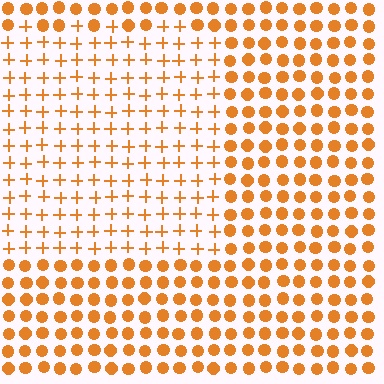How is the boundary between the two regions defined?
The boundary is defined by a change in element shape: plus signs inside vs. circles outside. All elements share the same color and spacing.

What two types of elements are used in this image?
The image uses plus signs inside the rectangle region and circles outside it.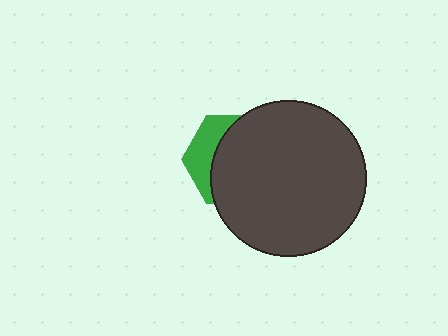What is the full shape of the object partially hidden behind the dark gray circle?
The partially hidden object is a green hexagon.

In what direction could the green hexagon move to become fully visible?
The green hexagon could move left. That would shift it out from behind the dark gray circle entirely.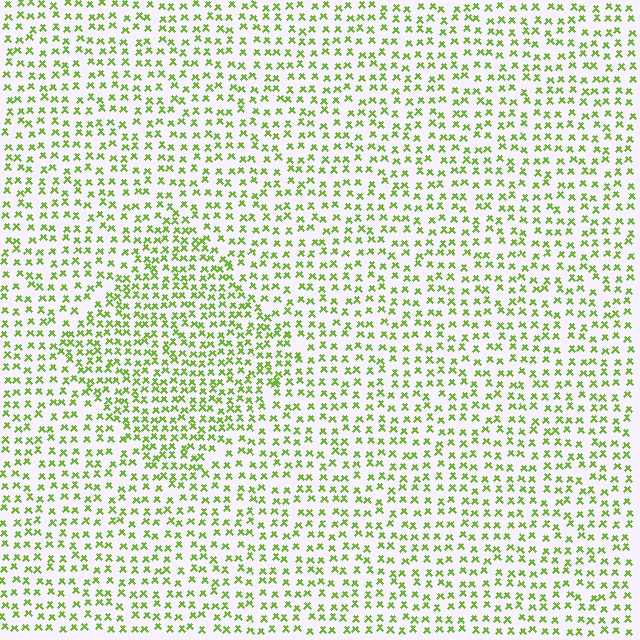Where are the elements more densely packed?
The elements are more densely packed inside the diamond boundary.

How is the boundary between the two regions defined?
The boundary is defined by a change in element density (approximately 1.6x ratio). All elements are the same color, size, and shape.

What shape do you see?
I see a diamond.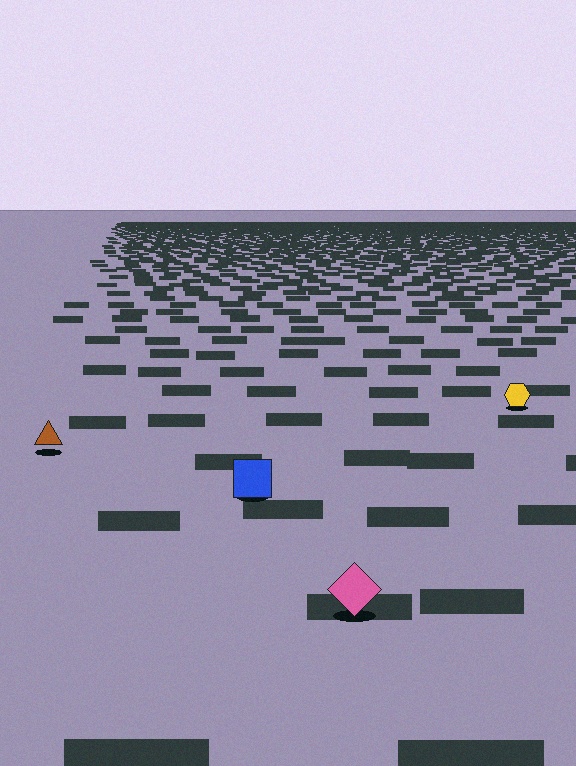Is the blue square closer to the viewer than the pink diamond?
No. The pink diamond is closer — you can tell from the texture gradient: the ground texture is coarser near it.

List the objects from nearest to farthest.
From nearest to farthest: the pink diamond, the blue square, the brown triangle, the yellow hexagon.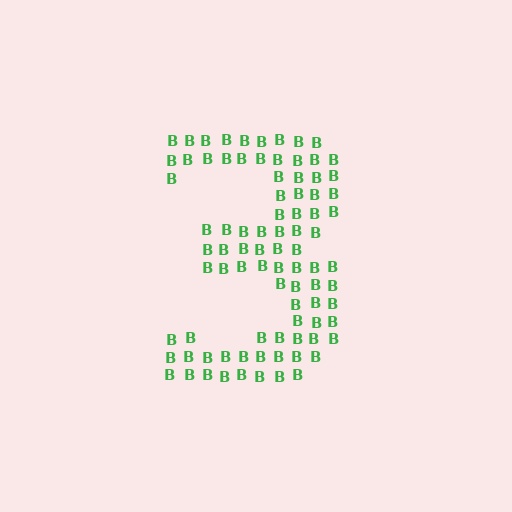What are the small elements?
The small elements are letter B's.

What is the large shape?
The large shape is the digit 3.